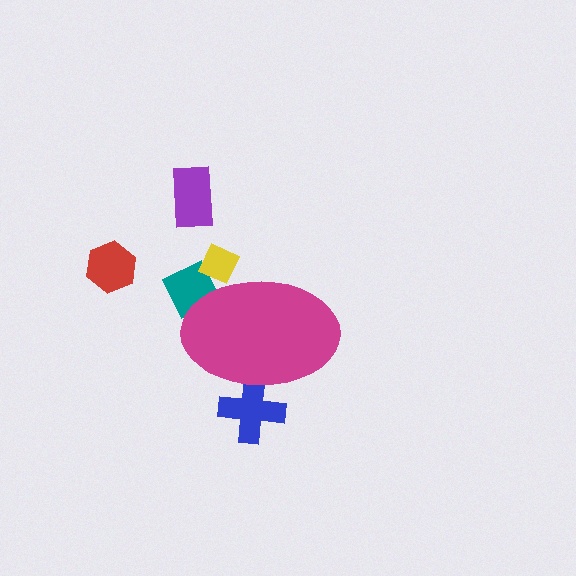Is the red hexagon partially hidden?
No, the red hexagon is fully visible.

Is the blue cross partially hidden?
Yes, the blue cross is partially hidden behind the magenta ellipse.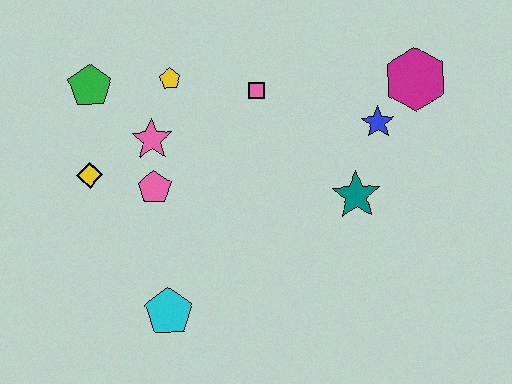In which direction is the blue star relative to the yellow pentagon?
The blue star is to the right of the yellow pentagon.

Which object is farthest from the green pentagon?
The magenta hexagon is farthest from the green pentagon.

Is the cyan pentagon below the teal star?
Yes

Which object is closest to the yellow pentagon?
The pink star is closest to the yellow pentagon.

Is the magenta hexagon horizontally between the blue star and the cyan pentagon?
No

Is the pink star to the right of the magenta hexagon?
No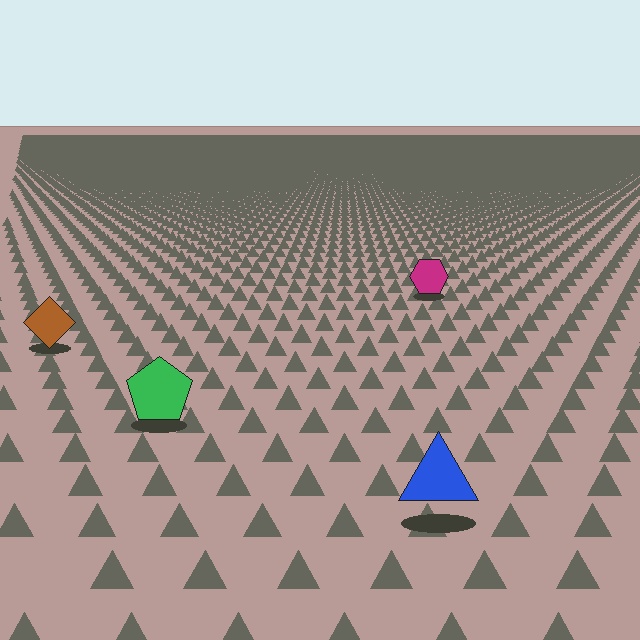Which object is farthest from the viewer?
The magenta hexagon is farthest from the viewer. It appears smaller and the ground texture around it is denser.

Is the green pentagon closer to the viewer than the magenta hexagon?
Yes. The green pentagon is closer — you can tell from the texture gradient: the ground texture is coarser near it.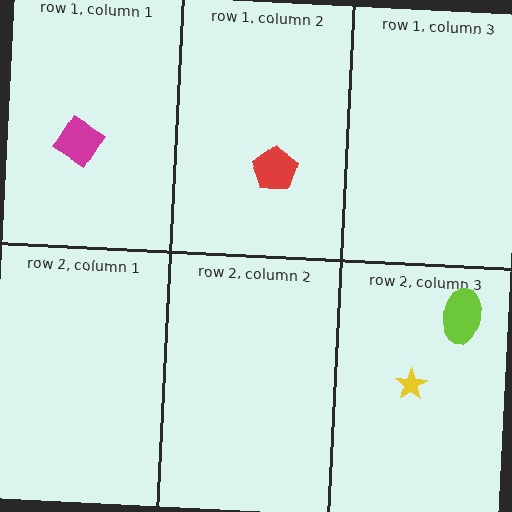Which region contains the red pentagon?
The row 1, column 2 region.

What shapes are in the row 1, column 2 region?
The red pentagon.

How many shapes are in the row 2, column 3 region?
2.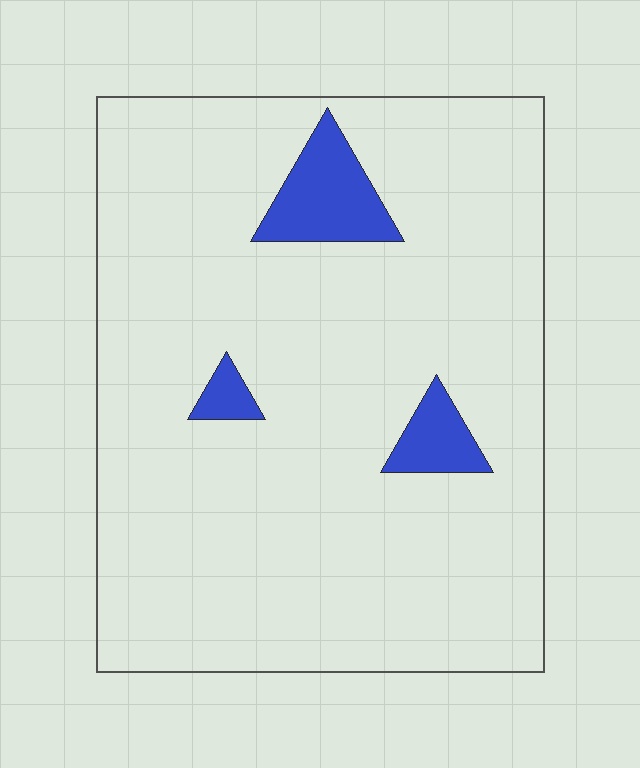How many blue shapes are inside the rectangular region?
3.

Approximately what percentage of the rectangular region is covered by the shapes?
Approximately 5%.